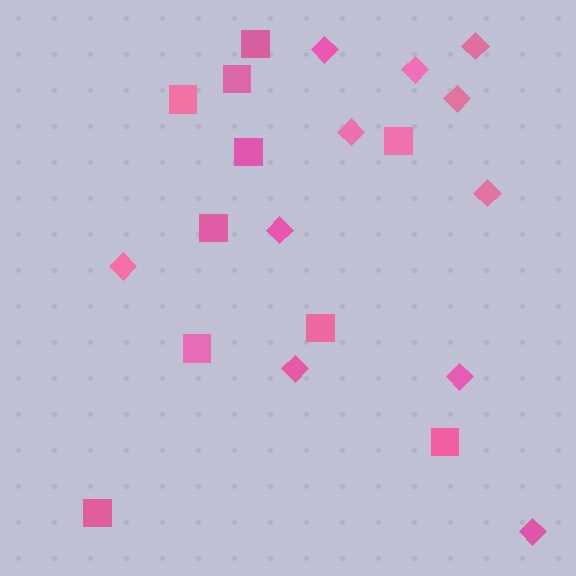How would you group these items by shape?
There are 2 groups: one group of squares (10) and one group of diamonds (11).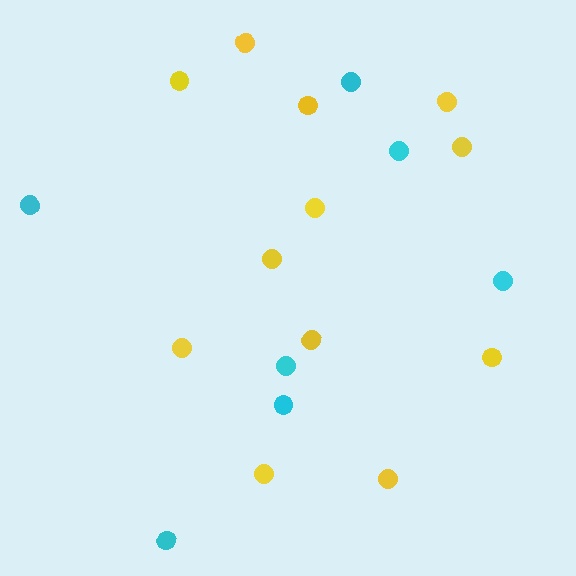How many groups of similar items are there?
There are 2 groups: one group of cyan circles (7) and one group of yellow circles (12).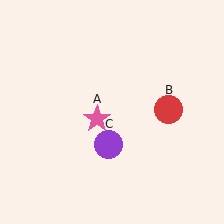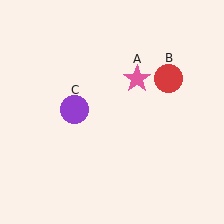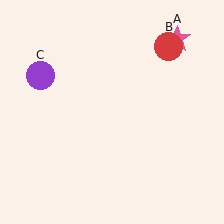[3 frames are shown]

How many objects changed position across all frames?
3 objects changed position: pink star (object A), red circle (object B), purple circle (object C).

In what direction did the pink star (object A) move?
The pink star (object A) moved up and to the right.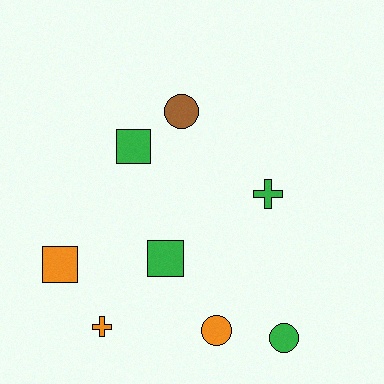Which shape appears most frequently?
Square, with 3 objects.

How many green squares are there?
There are 2 green squares.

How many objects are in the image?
There are 8 objects.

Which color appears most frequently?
Green, with 4 objects.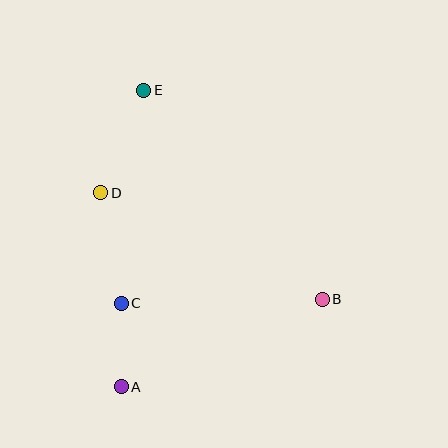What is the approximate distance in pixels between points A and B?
The distance between A and B is approximately 219 pixels.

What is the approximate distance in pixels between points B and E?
The distance between B and E is approximately 275 pixels.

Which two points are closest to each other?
Points A and C are closest to each other.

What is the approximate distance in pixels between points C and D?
The distance between C and D is approximately 112 pixels.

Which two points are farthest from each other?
Points A and E are farthest from each other.